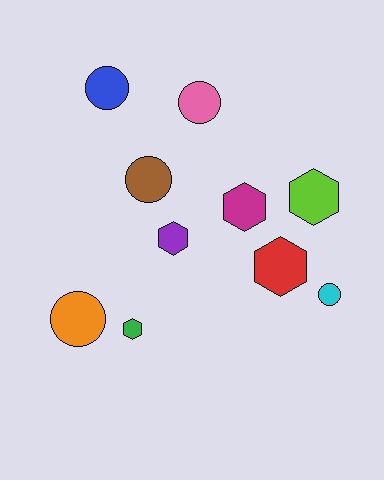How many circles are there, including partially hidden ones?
There are 5 circles.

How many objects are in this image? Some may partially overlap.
There are 10 objects.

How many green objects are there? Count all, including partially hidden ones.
There is 1 green object.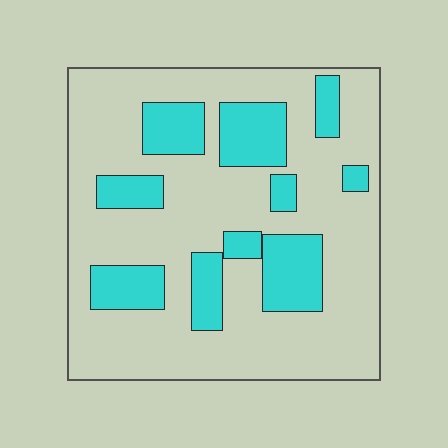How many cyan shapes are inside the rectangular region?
10.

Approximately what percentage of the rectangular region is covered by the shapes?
Approximately 25%.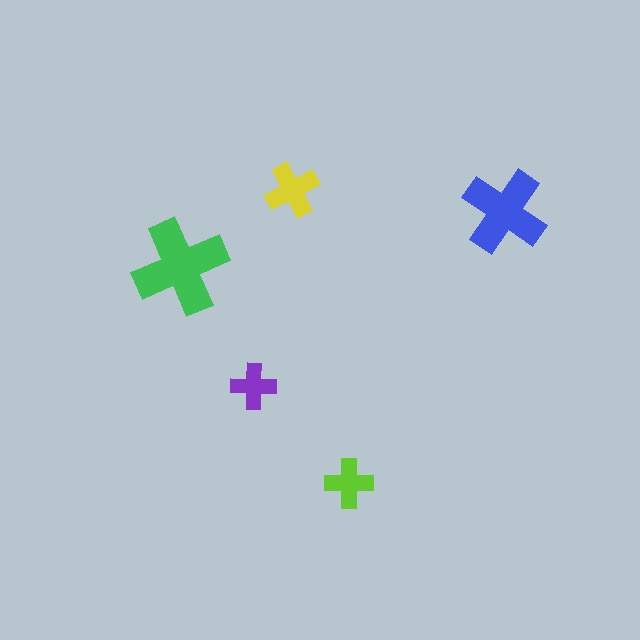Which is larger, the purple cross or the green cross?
The green one.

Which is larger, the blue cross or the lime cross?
The blue one.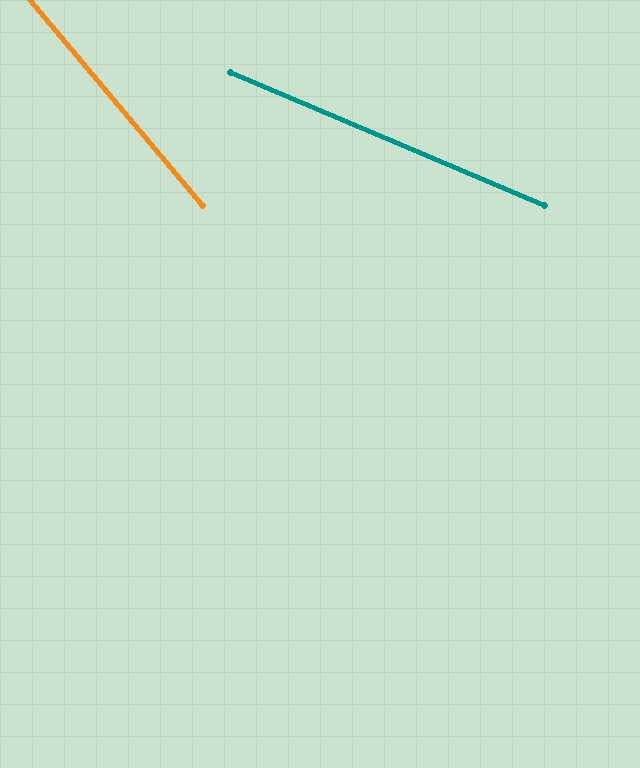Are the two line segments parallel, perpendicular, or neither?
Neither parallel nor perpendicular — they differ by about 27°.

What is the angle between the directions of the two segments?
Approximately 27 degrees.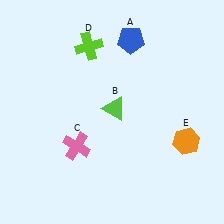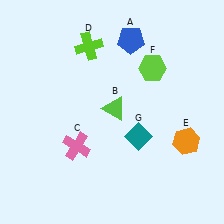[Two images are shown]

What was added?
A lime hexagon (F), a teal diamond (G) were added in Image 2.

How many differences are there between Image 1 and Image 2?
There are 2 differences between the two images.